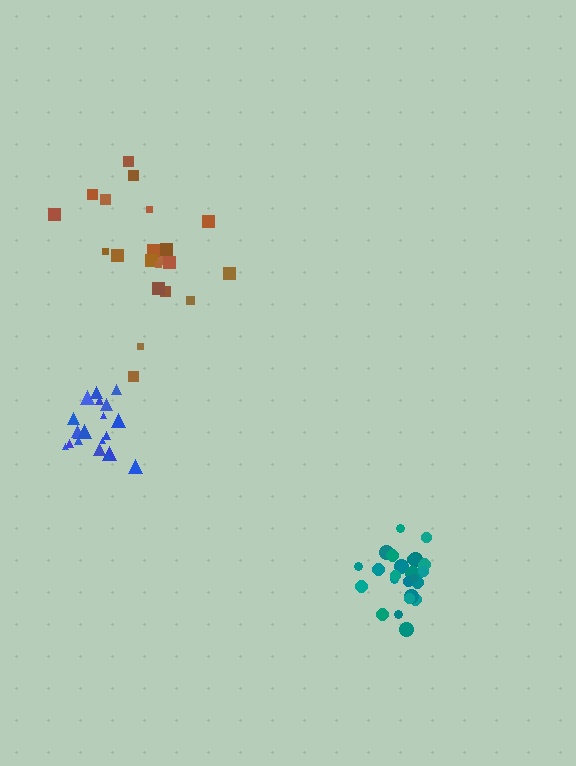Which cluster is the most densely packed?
Teal.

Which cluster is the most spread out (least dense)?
Brown.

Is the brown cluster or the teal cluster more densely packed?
Teal.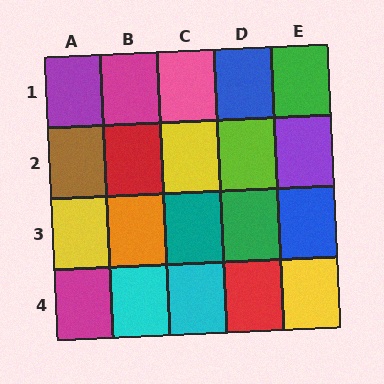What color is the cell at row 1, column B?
Magenta.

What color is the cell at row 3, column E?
Blue.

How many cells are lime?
1 cell is lime.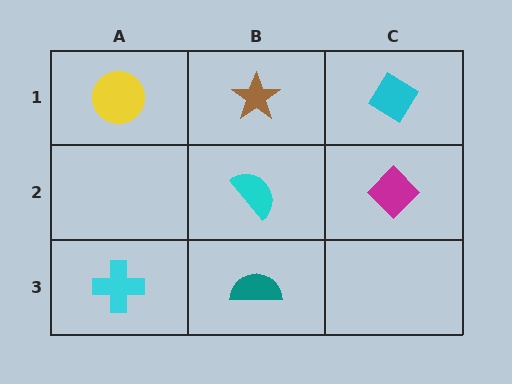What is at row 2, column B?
A cyan semicircle.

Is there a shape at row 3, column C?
No, that cell is empty.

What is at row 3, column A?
A cyan cross.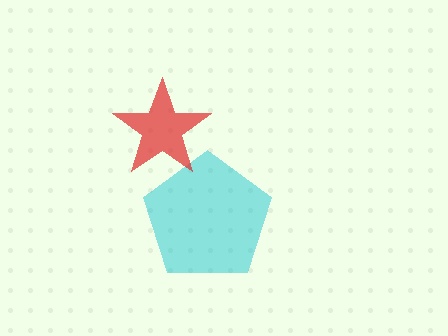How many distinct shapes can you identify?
There are 2 distinct shapes: a cyan pentagon, a red star.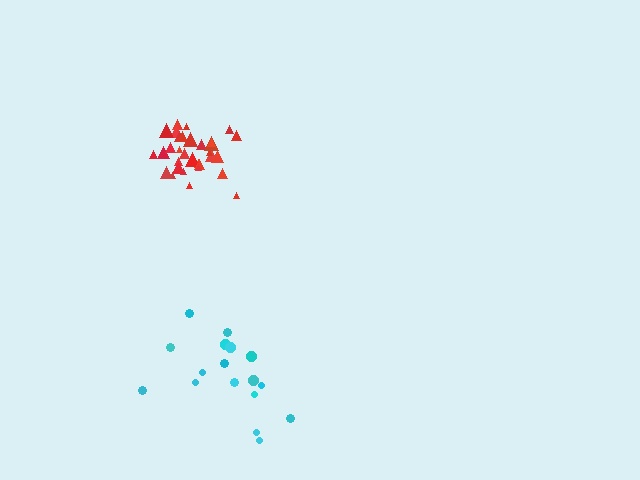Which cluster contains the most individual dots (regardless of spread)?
Red (32).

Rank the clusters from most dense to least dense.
red, cyan.